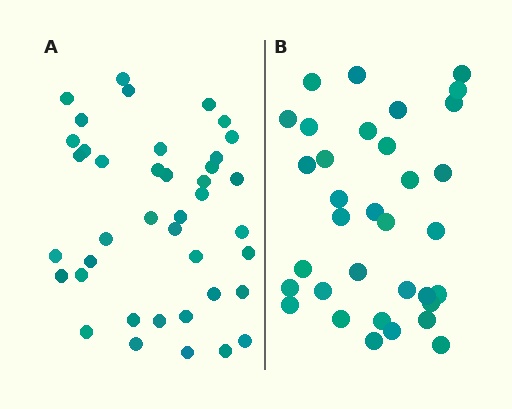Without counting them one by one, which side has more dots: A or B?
Region A (the left region) has more dots.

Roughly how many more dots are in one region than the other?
Region A has about 6 more dots than region B.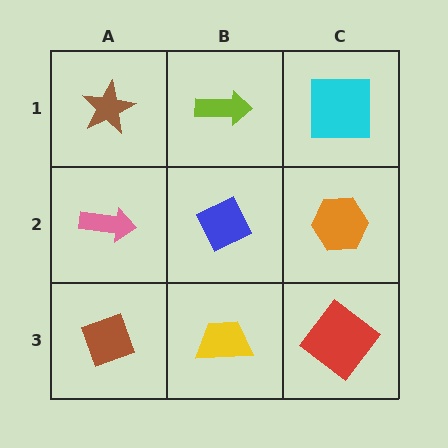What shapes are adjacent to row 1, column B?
A blue diamond (row 2, column B), a brown star (row 1, column A), a cyan square (row 1, column C).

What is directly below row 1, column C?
An orange hexagon.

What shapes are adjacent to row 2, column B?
A lime arrow (row 1, column B), a yellow trapezoid (row 3, column B), a pink arrow (row 2, column A), an orange hexagon (row 2, column C).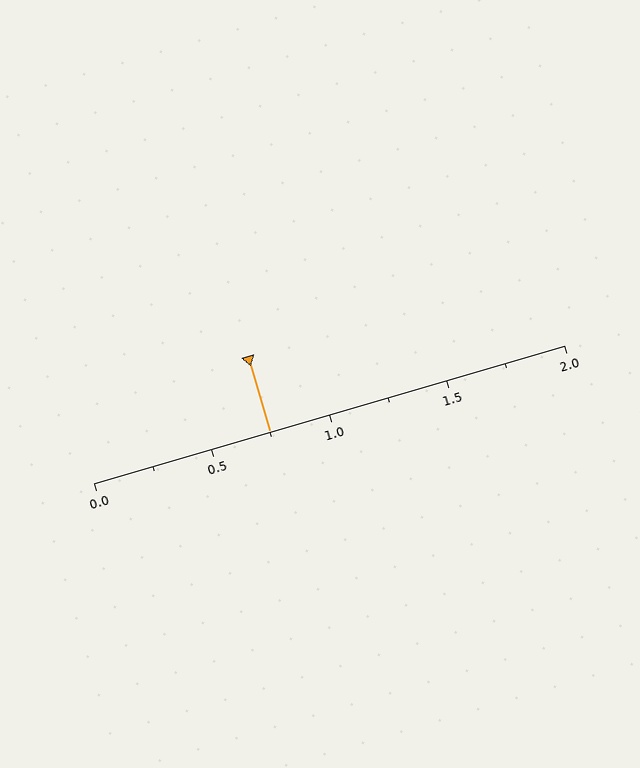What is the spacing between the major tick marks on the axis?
The major ticks are spaced 0.5 apart.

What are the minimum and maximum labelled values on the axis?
The axis runs from 0.0 to 2.0.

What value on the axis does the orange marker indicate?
The marker indicates approximately 0.75.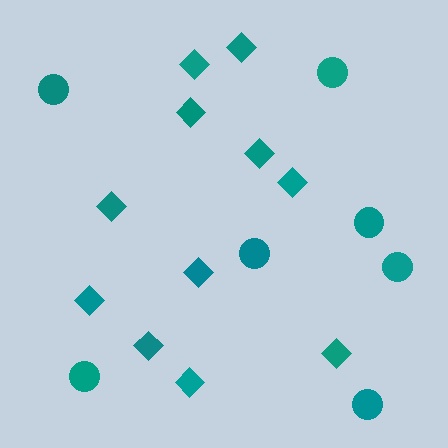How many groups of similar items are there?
There are 2 groups: one group of diamonds (11) and one group of circles (7).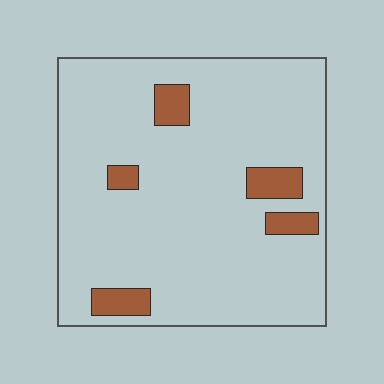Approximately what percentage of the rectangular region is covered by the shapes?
Approximately 10%.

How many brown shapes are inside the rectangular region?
5.